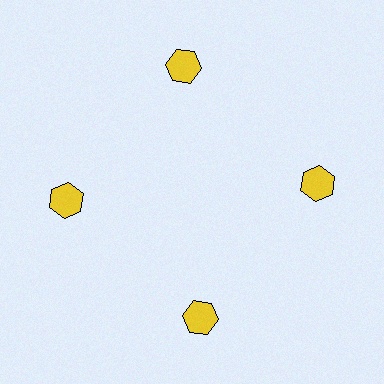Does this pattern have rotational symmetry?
Yes, this pattern has 4-fold rotational symmetry. It looks the same after rotating 90 degrees around the center.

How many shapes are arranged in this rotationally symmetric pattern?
There are 4 shapes, arranged in 4 groups of 1.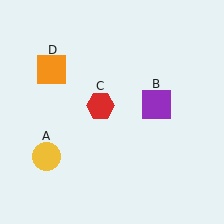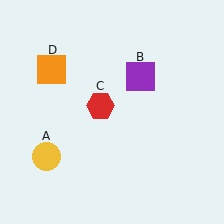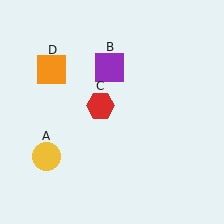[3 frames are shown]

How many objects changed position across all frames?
1 object changed position: purple square (object B).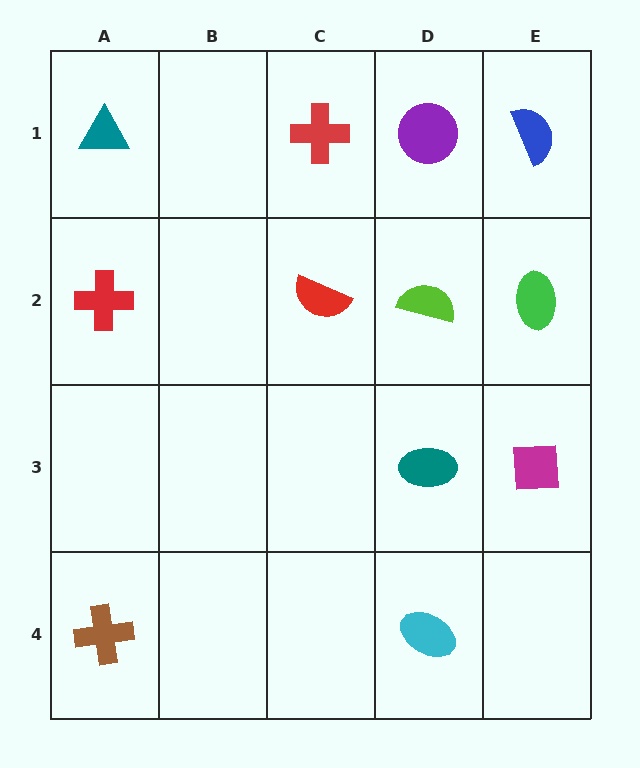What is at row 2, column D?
A lime semicircle.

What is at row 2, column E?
A green ellipse.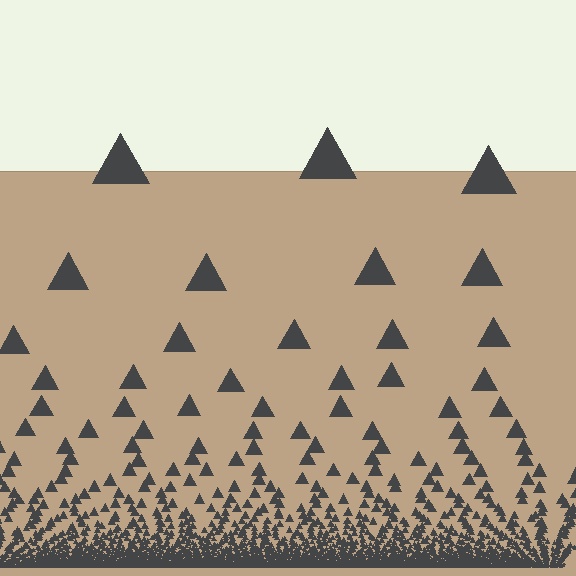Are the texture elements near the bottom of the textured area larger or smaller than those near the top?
Smaller. The gradient is inverted — elements near the bottom are smaller and denser.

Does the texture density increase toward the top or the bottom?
Density increases toward the bottom.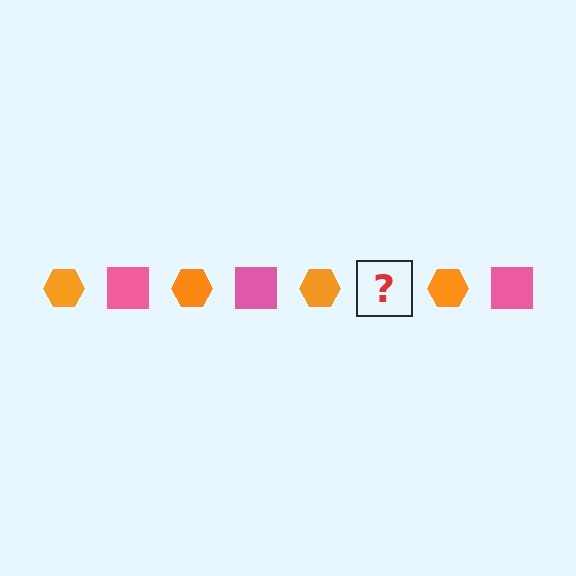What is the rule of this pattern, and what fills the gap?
The rule is that the pattern alternates between orange hexagon and pink square. The gap should be filled with a pink square.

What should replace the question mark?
The question mark should be replaced with a pink square.